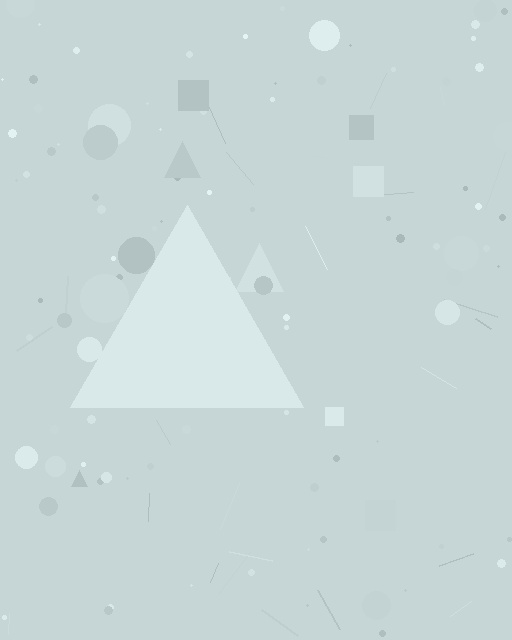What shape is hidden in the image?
A triangle is hidden in the image.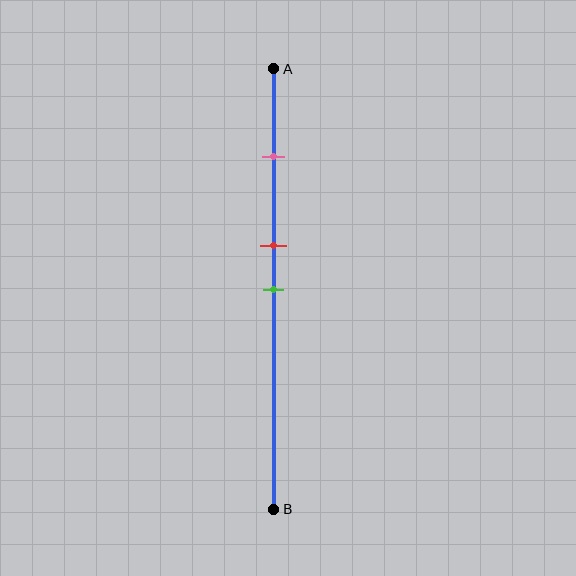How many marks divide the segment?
There are 3 marks dividing the segment.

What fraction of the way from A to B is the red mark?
The red mark is approximately 40% (0.4) of the way from A to B.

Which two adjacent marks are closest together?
The red and green marks are the closest adjacent pair.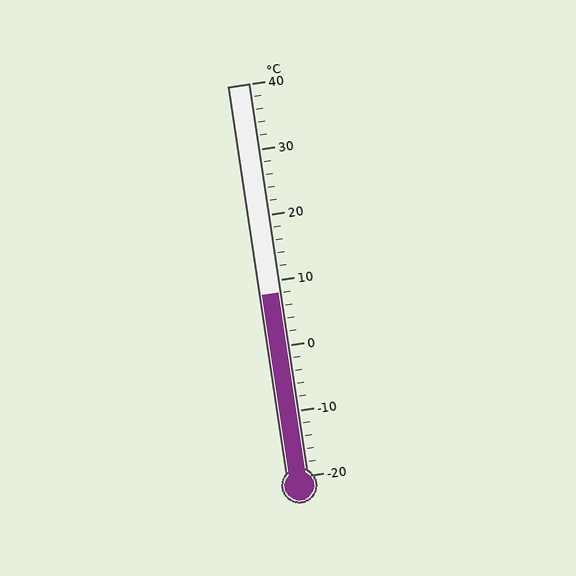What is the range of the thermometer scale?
The thermometer scale ranges from -20°C to 40°C.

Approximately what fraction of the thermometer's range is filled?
The thermometer is filled to approximately 45% of its range.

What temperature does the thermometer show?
The thermometer shows approximately 8°C.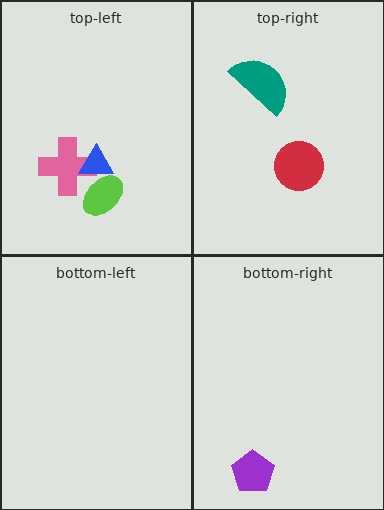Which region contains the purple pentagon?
The bottom-right region.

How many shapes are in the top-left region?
3.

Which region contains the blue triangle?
The top-left region.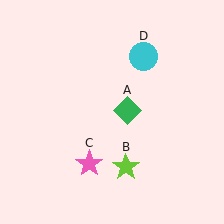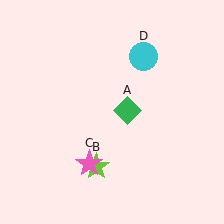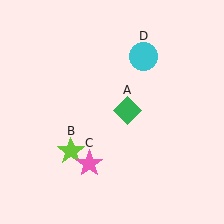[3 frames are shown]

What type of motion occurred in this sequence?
The lime star (object B) rotated clockwise around the center of the scene.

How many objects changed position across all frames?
1 object changed position: lime star (object B).